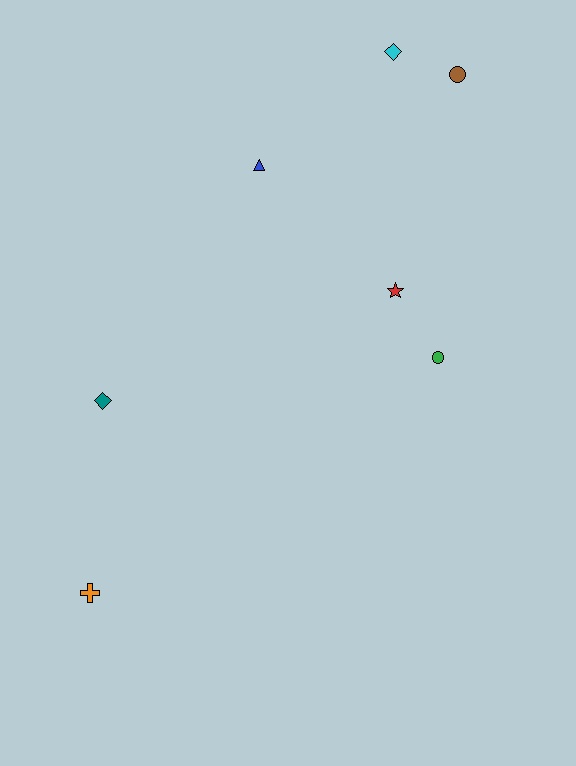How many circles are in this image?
There are 2 circles.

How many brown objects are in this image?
There is 1 brown object.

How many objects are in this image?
There are 7 objects.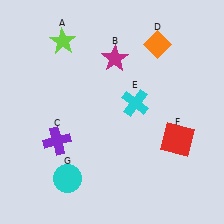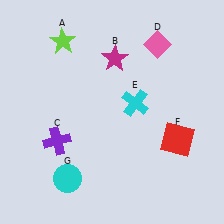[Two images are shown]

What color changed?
The diamond (D) changed from orange in Image 1 to pink in Image 2.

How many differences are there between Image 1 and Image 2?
There is 1 difference between the two images.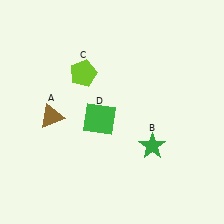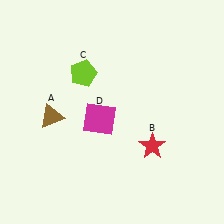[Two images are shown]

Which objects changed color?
B changed from green to red. D changed from green to magenta.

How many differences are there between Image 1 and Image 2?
There are 2 differences between the two images.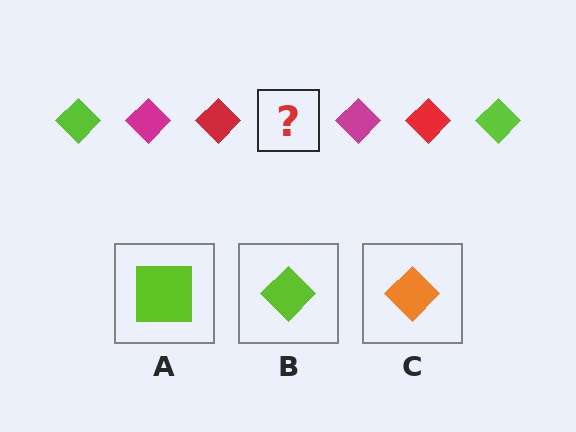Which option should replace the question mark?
Option B.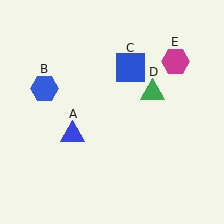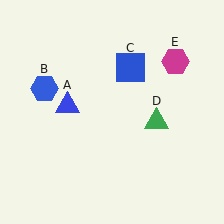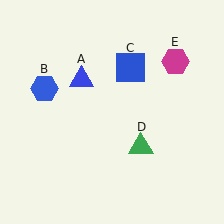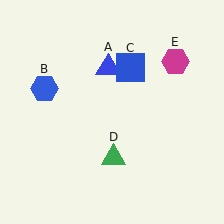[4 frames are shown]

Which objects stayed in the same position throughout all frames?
Blue hexagon (object B) and blue square (object C) and magenta hexagon (object E) remained stationary.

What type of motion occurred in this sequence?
The blue triangle (object A), green triangle (object D) rotated clockwise around the center of the scene.